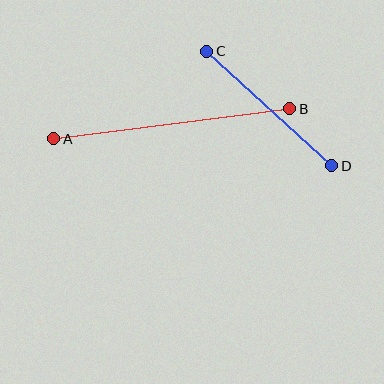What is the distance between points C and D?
The distance is approximately 170 pixels.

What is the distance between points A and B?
The distance is approximately 238 pixels.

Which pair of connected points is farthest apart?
Points A and B are farthest apart.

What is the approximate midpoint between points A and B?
The midpoint is at approximately (172, 124) pixels.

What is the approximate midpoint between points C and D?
The midpoint is at approximately (269, 108) pixels.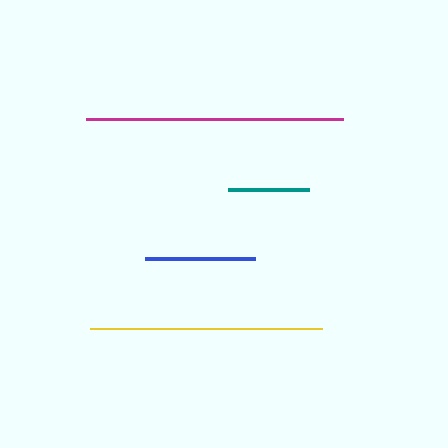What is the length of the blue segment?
The blue segment is approximately 110 pixels long.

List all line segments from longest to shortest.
From longest to shortest: magenta, yellow, blue, teal.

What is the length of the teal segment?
The teal segment is approximately 81 pixels long.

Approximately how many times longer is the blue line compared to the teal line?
The blue line is approximately 1.4 times the length of the teal line.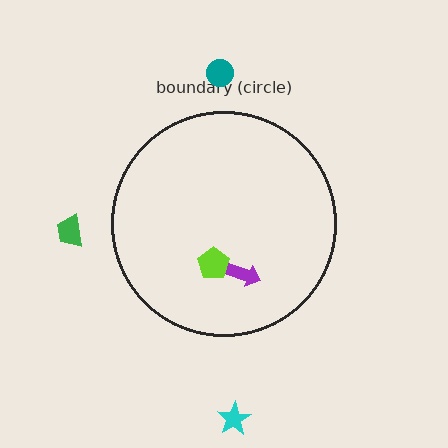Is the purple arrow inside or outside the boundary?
Inside.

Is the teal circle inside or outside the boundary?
Outside.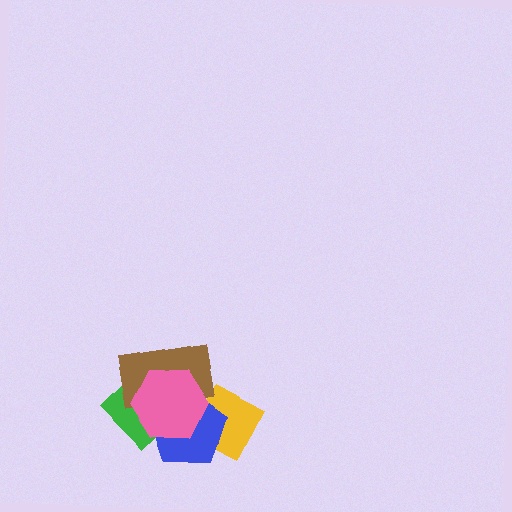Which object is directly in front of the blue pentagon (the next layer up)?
The green diamond is directly in front of the blue pentagon.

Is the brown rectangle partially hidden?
Yes, it is partially covered by another shape.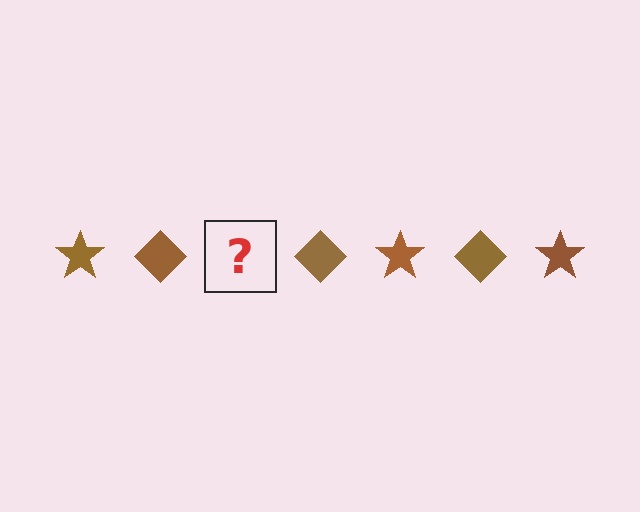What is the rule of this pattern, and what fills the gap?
The rule is that the pattern cycles through star, diamond shapes in brown. The gap should be filled with a brown star.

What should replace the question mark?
The question mark should be replaced with a brown star.